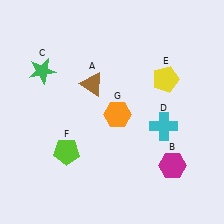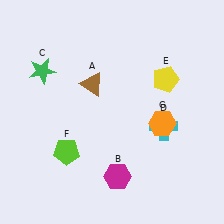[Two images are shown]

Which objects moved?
The objects that moved are: the magenta hexagon (B), the orange hexagon (G).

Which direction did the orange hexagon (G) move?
The orange hexagon (G) moved right.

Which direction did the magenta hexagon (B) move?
The magenta hexagon (B) moved left.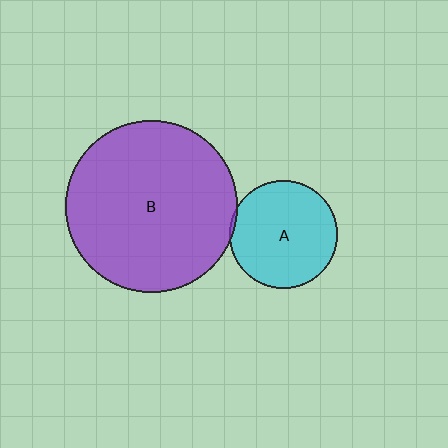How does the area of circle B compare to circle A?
Approximately 2.5 times.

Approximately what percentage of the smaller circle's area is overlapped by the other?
Approximately 5%.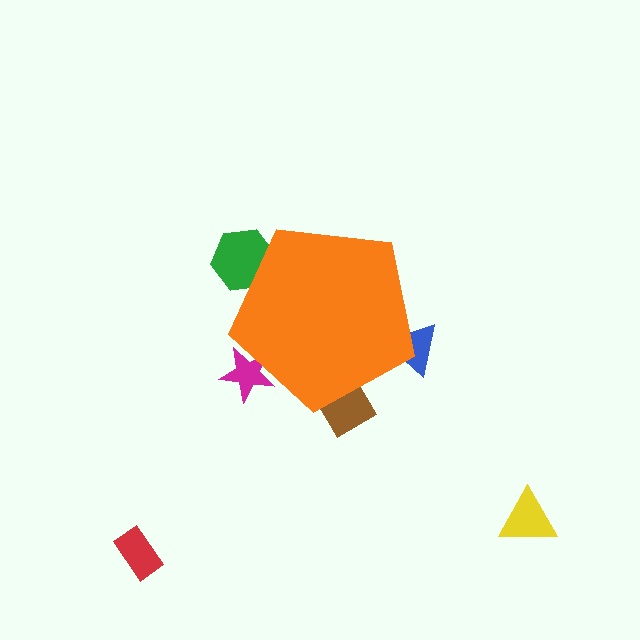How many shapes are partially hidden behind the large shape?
4 shapes are partially hidden.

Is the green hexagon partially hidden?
Yes, the green hexagon is partially hidden behind the orange pentagon.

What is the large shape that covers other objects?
An orange pentagon.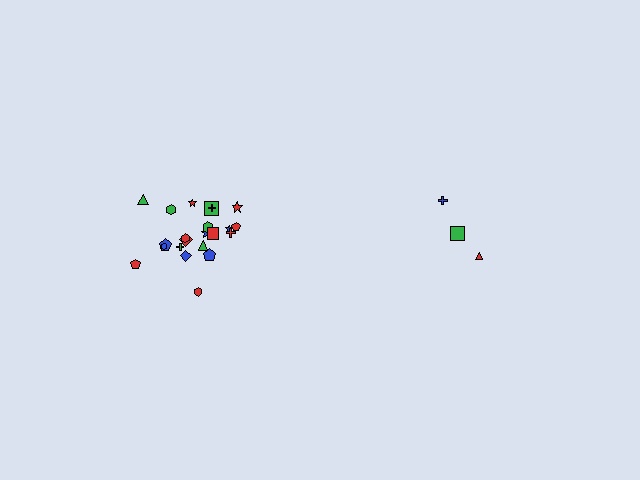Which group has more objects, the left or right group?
The left group.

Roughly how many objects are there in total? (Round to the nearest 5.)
Roughly 25 objects in total.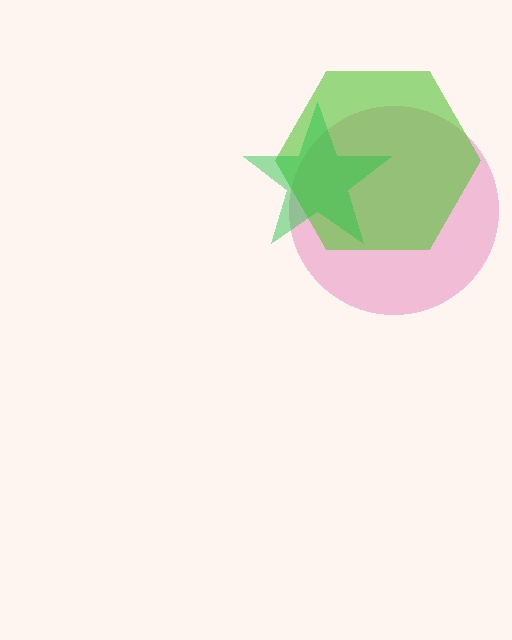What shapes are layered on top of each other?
The layered shapes are: a pink circle, a lime hexagon, a green star.